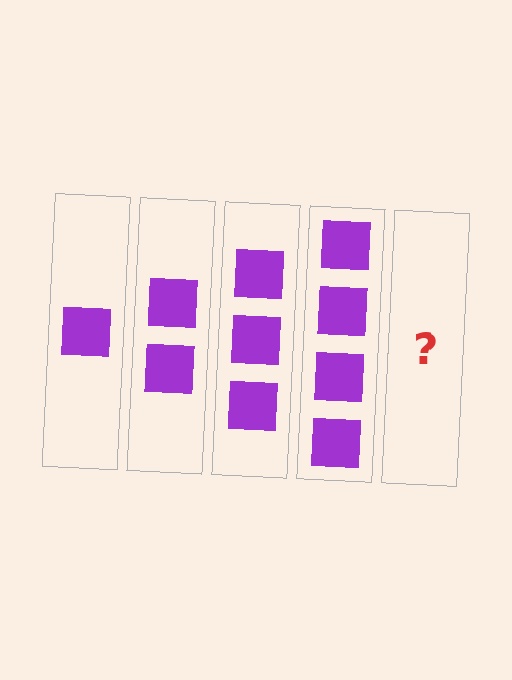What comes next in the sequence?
The next element should be 5 squares.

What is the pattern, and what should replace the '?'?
The pattern is that each step adds one more square. The '?' should be 5 squares.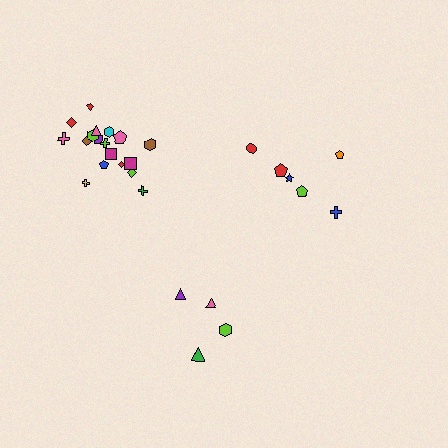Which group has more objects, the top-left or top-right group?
The top-left group.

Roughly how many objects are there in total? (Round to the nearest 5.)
Roughly 30 objects in total.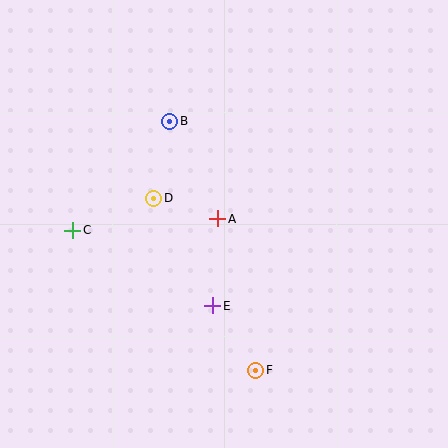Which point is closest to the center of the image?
Point A at (218, 219) is closest to the center.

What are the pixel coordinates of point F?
Point F is at (256, 370).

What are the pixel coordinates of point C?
Point C is at (73, 230).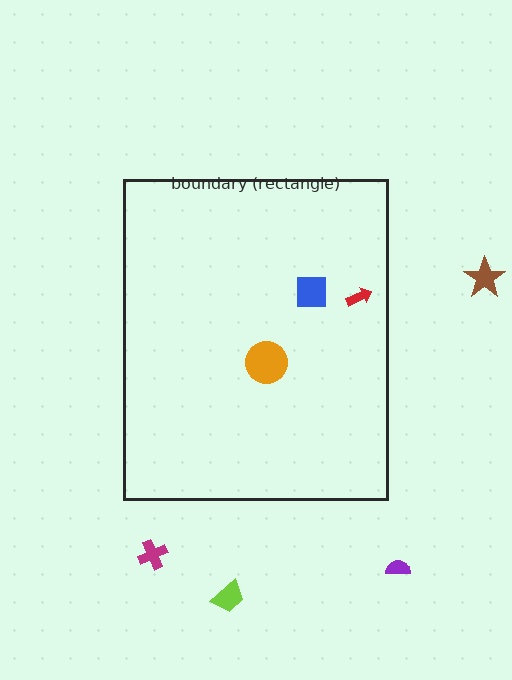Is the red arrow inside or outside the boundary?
Inside.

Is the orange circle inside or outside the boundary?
Inside.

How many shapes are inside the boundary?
3 inside, 4 outside.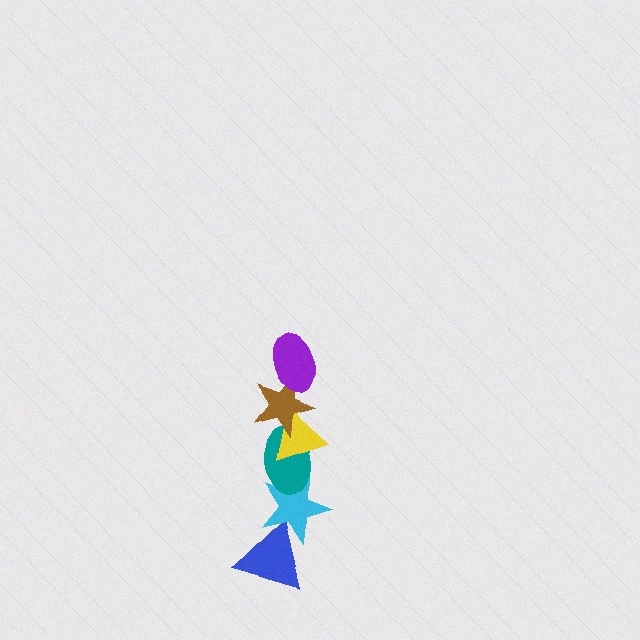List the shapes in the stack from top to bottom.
From top to bottom: the purple ellipse, the brown star, the yellow triangle, the teal ellipse, the cyan star, the blue triangle.